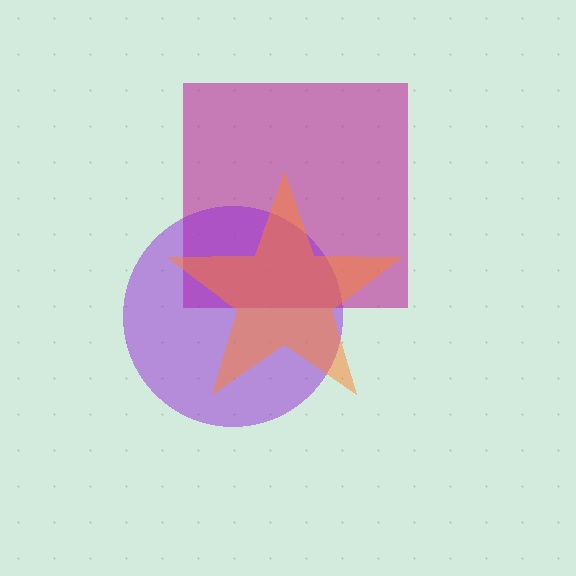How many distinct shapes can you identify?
There are 3 distinct shapes: a magenta square, a purple circle, an orange star.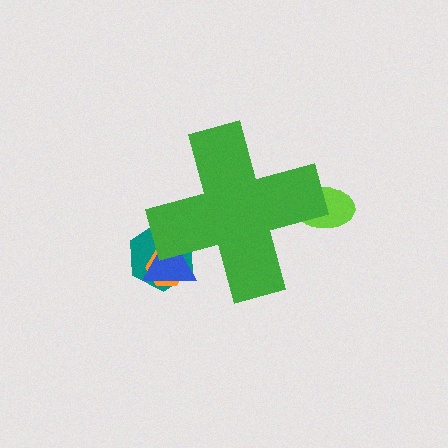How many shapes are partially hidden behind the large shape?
4 shapes are partially hidden.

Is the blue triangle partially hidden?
Yes, the blue triangle is partially hidden behind the green cross.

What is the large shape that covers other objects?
A green cross.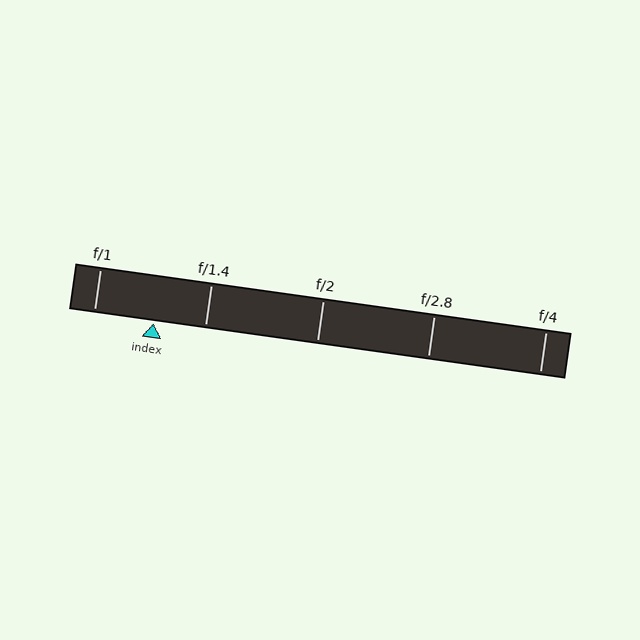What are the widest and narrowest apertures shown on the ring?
The widest aperture shown is f/1 and the narrowest is f/4.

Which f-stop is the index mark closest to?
The index mark is closest to f/1.4.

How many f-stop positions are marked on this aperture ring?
There are 5 f-stop positions marked.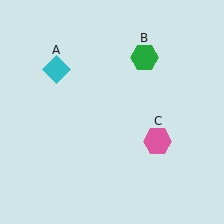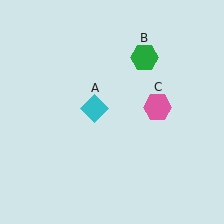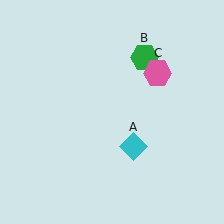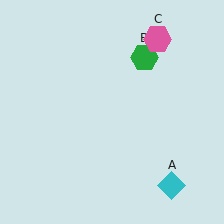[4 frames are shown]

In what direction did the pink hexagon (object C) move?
The pink hexagon (object C) moved up.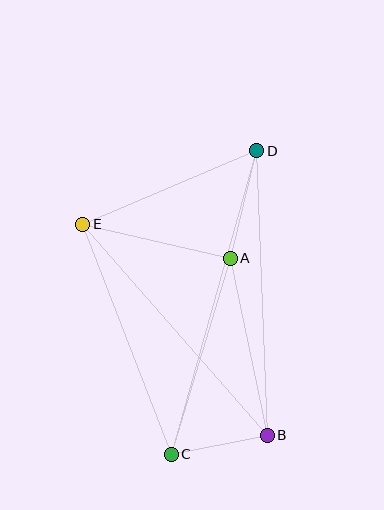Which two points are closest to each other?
Points B and C are closest to each other.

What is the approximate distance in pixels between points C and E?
The distance between C and E is approximately 246 pixels.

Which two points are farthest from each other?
Points C and D are farthest from each other.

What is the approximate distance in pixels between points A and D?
The distance between A and D is approximately 111 pixels.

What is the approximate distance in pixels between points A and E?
The distance between A and E is approximately 151 pixels.